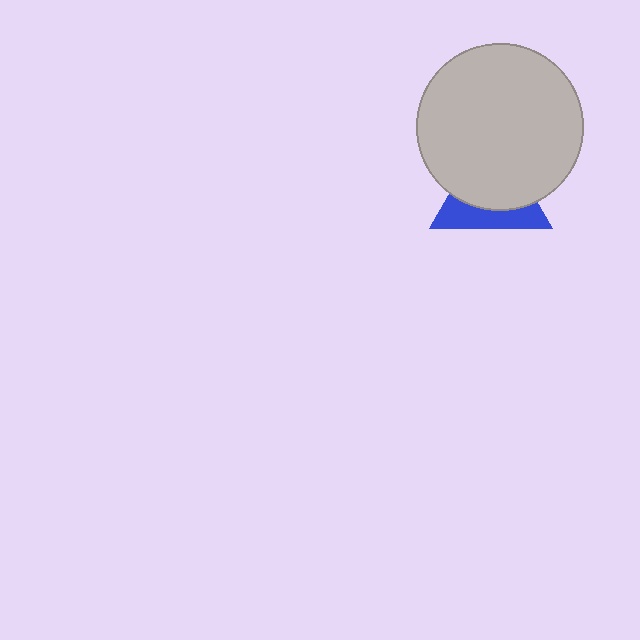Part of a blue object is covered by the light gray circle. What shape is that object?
It is a triangle.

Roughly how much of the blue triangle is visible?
A small part of it is visible (roughly 38%).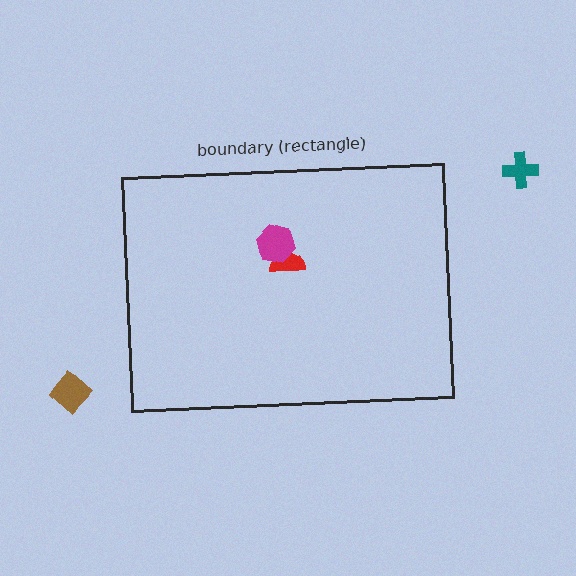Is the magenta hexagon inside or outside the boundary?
Inside.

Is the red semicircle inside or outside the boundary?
Inside.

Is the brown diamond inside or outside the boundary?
Outside.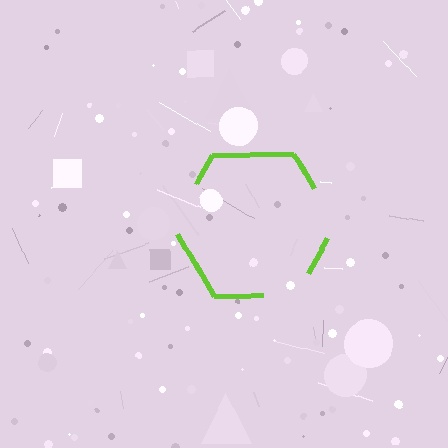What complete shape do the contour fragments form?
The contour fragments form a hexagon.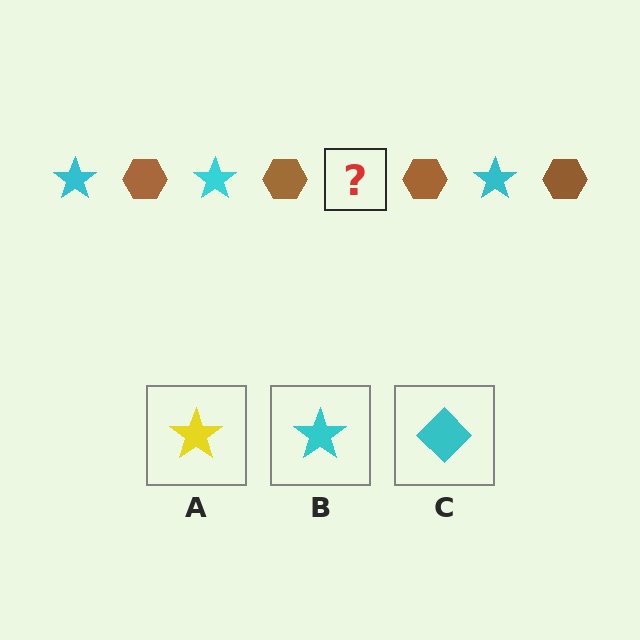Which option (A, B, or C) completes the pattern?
B.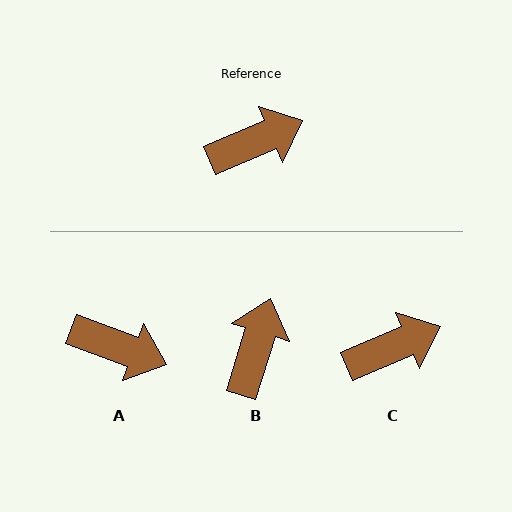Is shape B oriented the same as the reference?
No, it is off by about 50 degrees.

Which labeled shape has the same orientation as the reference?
C.